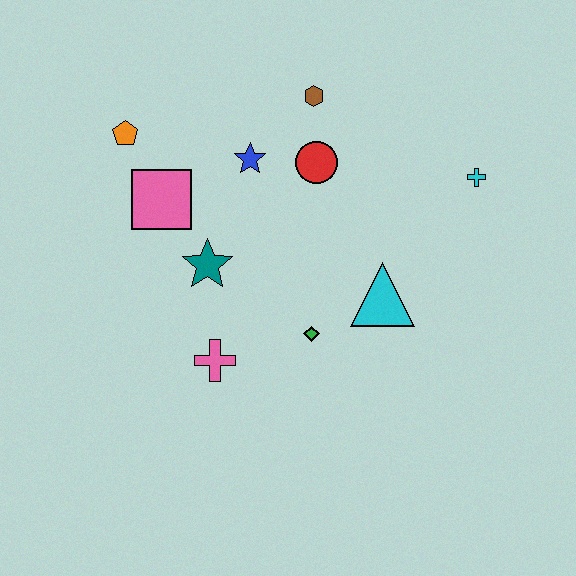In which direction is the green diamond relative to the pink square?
The green diamond is to the right of the pink square.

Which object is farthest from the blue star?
The cyan cross is farthest from the blue star.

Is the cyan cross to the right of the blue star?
Yes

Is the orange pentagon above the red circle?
Yes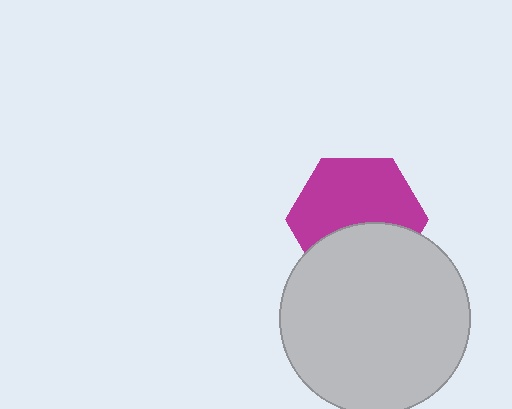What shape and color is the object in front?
The object in front is a light gray circle.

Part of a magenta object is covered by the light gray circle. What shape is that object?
It is a hexagon.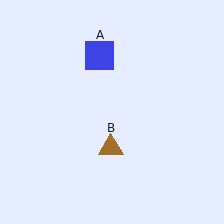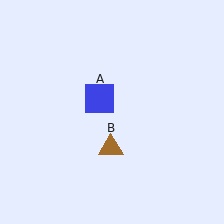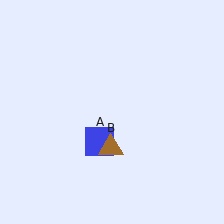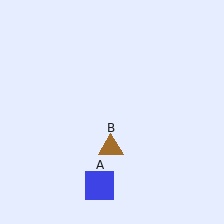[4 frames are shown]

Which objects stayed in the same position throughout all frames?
Brown triangle (object B) remained stationary.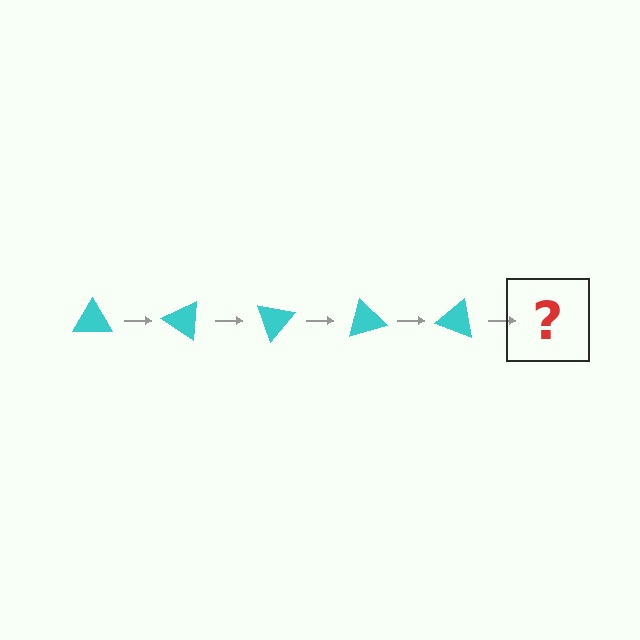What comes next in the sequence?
The next element should be a cyan triangle rotated 175 degrees.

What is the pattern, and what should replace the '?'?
The pattern is that the triangle rotates 35 degrees each step. The '?' should be a cyan triangle rotated 175 degrees.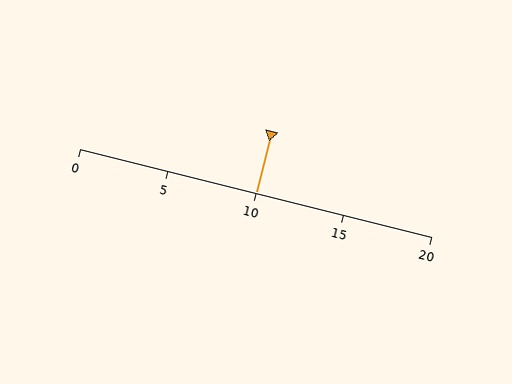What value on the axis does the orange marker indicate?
The marker indicates approximately 10.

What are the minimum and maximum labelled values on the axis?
The axis runs from 0 to 20.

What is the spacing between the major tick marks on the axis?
The major ticks are spaced 5 apart.